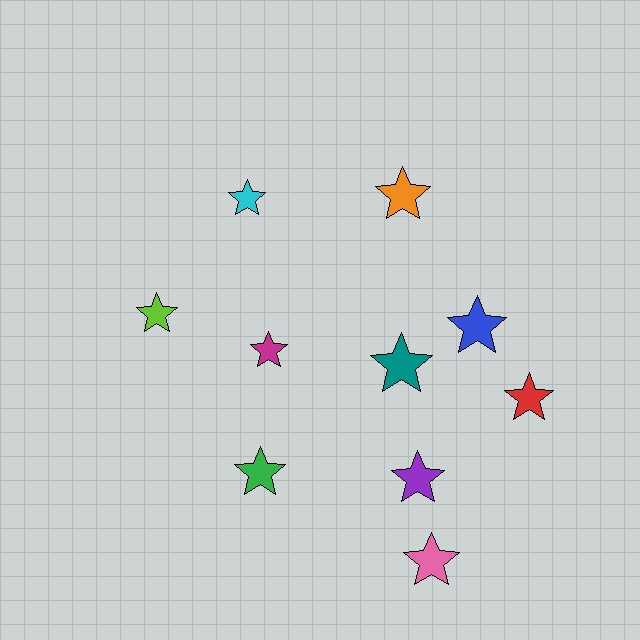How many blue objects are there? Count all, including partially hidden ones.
There is 1 blue object.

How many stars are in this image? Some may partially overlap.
There are 10 stars.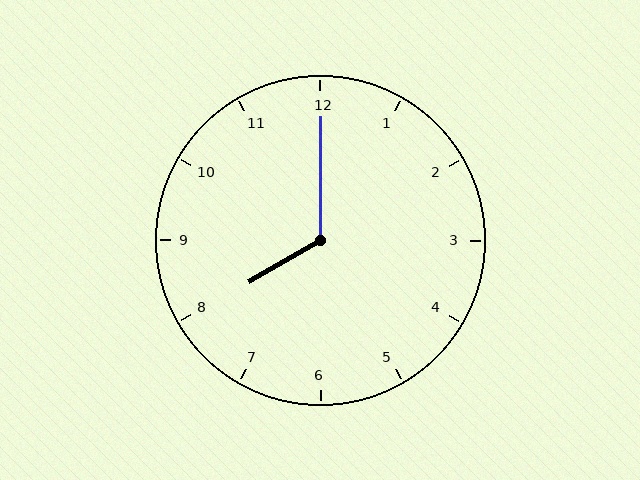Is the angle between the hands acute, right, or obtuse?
It is obtuse.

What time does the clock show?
8:00.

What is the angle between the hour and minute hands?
Approximately 120 degrees.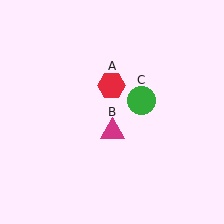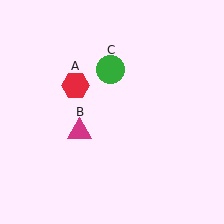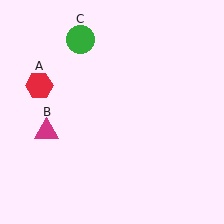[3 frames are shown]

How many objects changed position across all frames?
3 objects changed position: red hexagon (object A), magenta triangle (object B), green circle (object C).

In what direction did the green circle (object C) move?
The green circle (object C) moved up and to the left.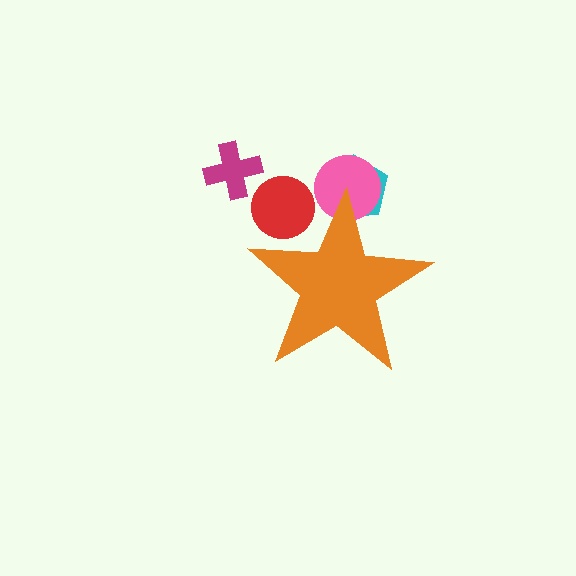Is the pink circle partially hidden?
Yes, the pink circle is partially hidden behind the orange star.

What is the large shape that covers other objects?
An orange star.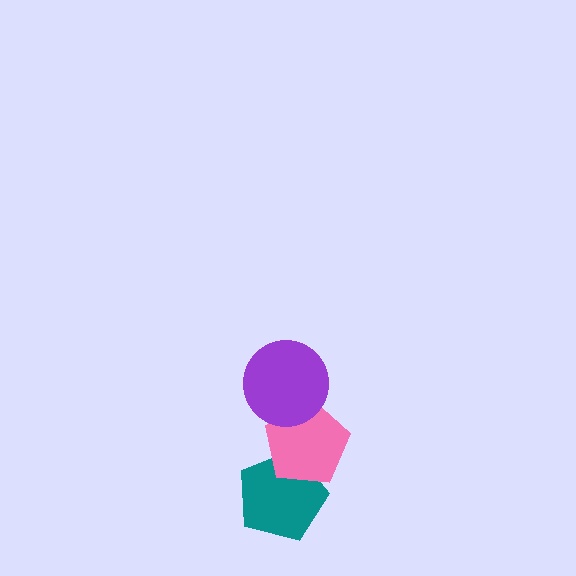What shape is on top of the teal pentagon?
The pink pentagon is on top of the teal pentagon.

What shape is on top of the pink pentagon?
The purple circle is on top of the pink pentagon.